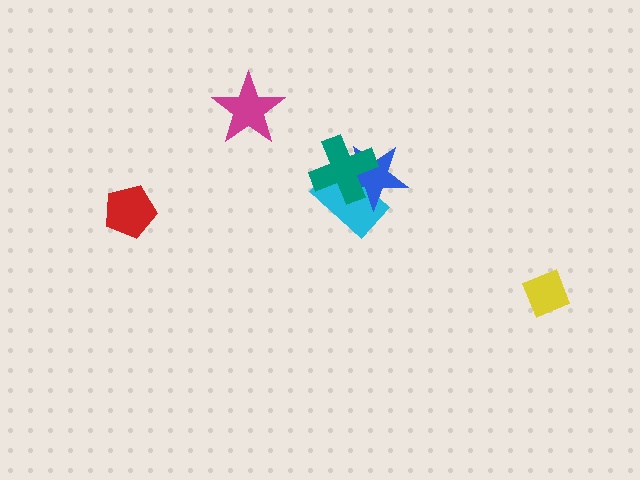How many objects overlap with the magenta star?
0 objects overlap with the magenta star.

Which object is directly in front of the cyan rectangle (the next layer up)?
The blue star is directly in front of the cyan rectangle.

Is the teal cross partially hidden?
No, no other shape covers it.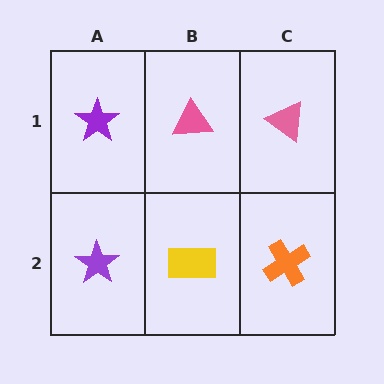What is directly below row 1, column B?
A yellow rectangle.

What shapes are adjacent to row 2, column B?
A pink triangle (row 1, column B), a purple star (row 2, column A), an orange cross (row 2, column C).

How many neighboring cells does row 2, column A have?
2.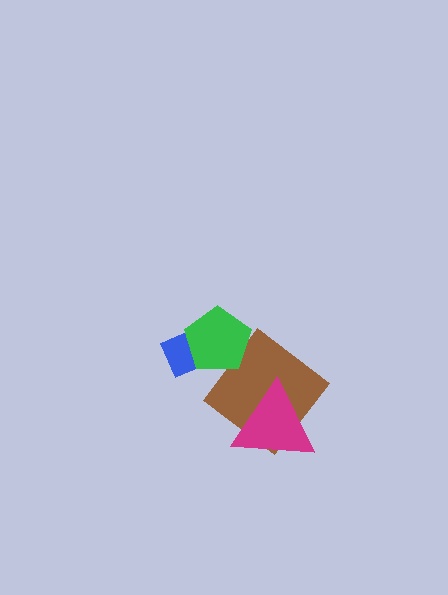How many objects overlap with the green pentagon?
2 objects overlap with the green pentagon.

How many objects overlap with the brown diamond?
2 objects overlap with the brown diamond.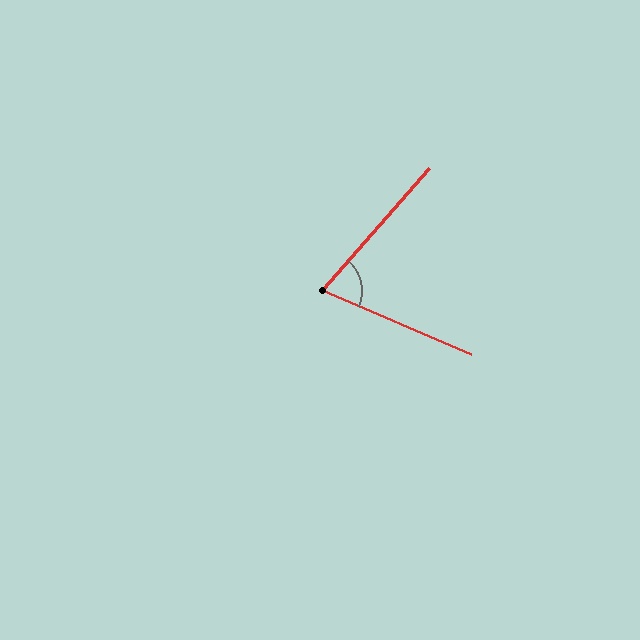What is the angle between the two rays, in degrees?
Approximately 72 degrees.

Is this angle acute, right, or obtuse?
It is acute.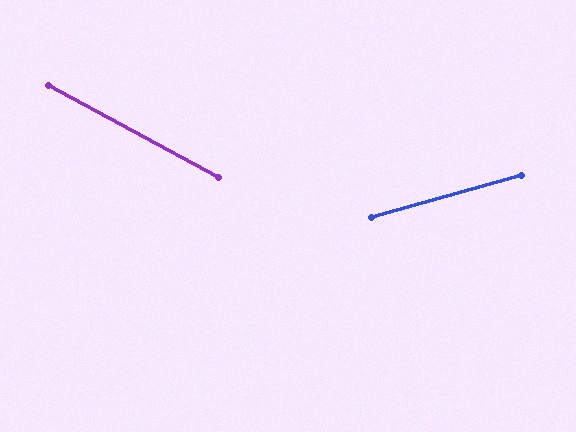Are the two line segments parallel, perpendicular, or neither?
Neither parallel nor perpendicular — they differ by about 44°.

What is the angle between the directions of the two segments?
Approximately 44 degrees.